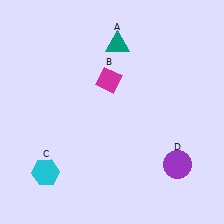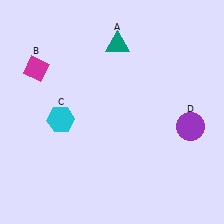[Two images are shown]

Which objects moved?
The objects that moved are: the magenta diamond (B), the cyan hexagon (C), the purple circle (D).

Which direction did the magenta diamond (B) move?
The magenta diamond (B) moved left.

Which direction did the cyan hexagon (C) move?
The cyan hexagon (C) moved up.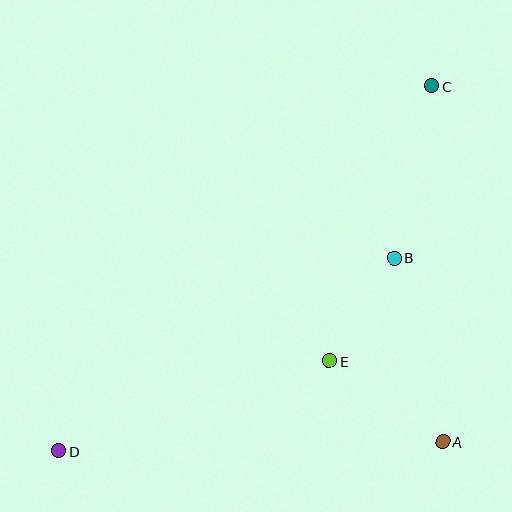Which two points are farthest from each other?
Points C and D are farthest from each other.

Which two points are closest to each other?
Points B and E are closest to each other.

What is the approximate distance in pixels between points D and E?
The distance between D and E is approximately 286 pixels.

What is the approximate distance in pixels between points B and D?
The distance between B and D is approximately 388 pixels.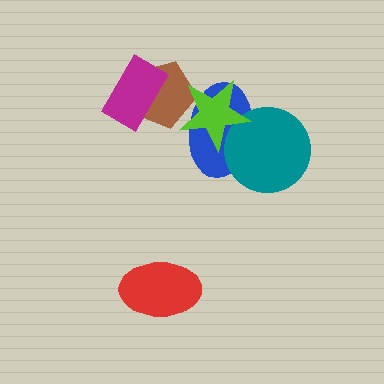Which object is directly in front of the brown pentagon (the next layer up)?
The blue ellipse is directly in front of the brown pentagon.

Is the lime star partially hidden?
No, no other shape covers it.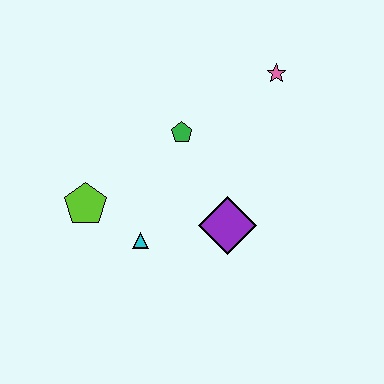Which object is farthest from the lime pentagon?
The pink star is farthest from the lime pentagon.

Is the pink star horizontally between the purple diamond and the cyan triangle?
No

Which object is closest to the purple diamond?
The cyan triangle is closest to the purple diamond.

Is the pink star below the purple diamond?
No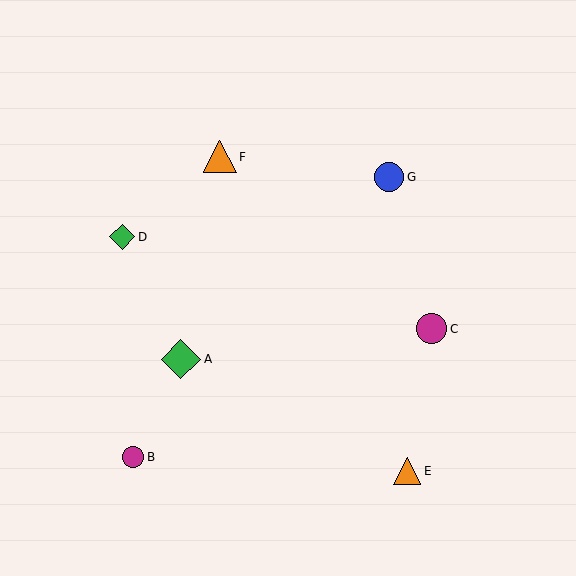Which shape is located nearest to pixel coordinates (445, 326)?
The magenta circle (labeled C) at (432, 329) is nearest to that location.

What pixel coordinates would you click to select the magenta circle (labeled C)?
Click at (432, 329) to select the magenta circle C.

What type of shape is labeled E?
Shape E is an orange triangle.